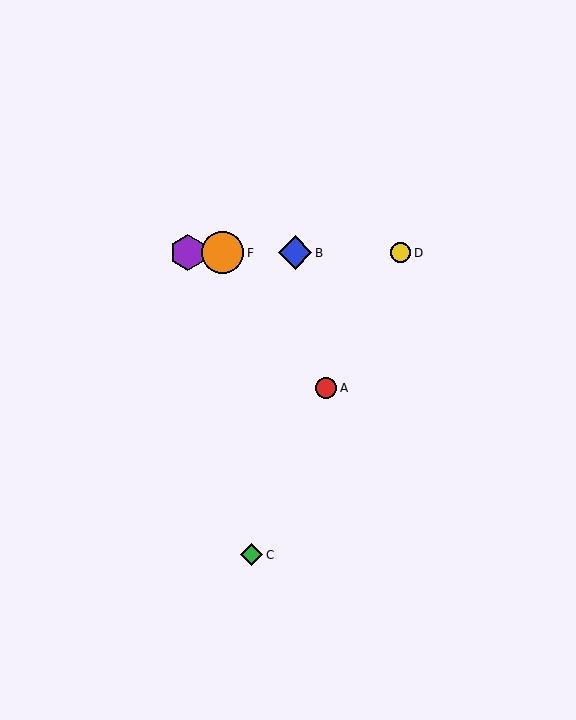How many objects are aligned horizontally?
4 objects (B, D, E, F) are aligned horizontally.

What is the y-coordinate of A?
Object A is at y≈388.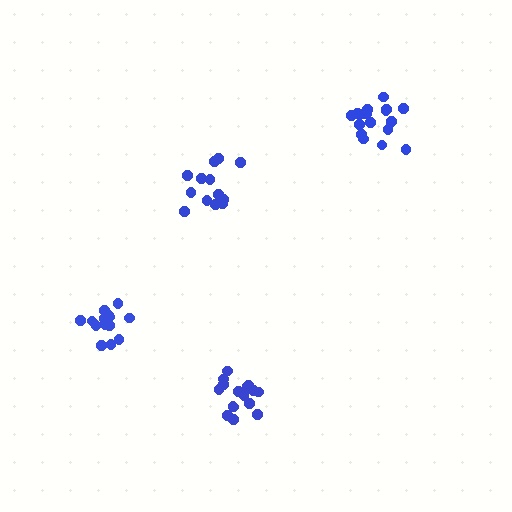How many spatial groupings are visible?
There are 4 spatial groupings.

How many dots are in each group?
Group 1: 13 dots, Group 2: 14 dots, Group 3: 17 dots, Group 4: 16 dots (60 total).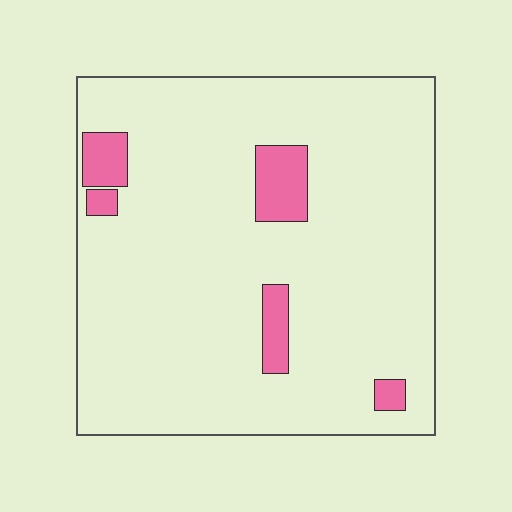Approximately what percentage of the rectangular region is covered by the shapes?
Approximately 10%.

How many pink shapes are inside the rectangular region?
5.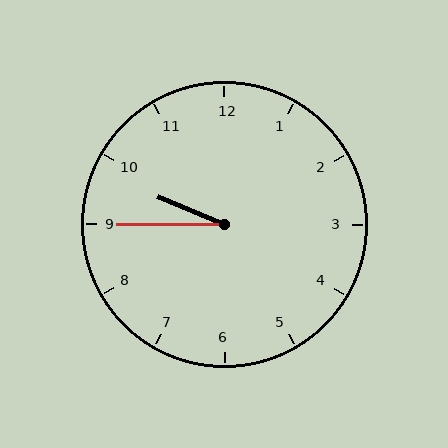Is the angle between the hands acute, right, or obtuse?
It is acute.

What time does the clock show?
9:45.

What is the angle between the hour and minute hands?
Approximately 22 degrees.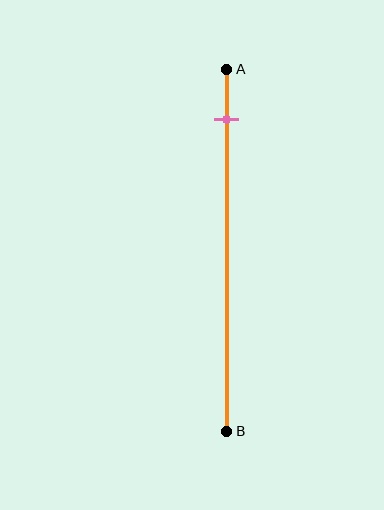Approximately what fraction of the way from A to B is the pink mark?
The pink mark is approximately 15% of the way from A to B.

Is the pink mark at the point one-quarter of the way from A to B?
No, the mark is at about 15% from A, not at the 25% one-quarter point.